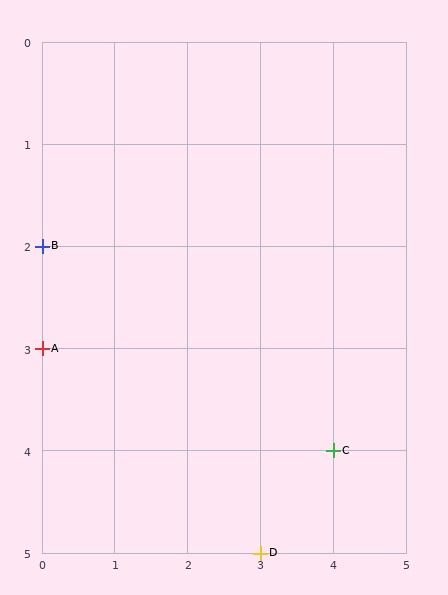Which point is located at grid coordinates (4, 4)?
Point C is at (4, 4).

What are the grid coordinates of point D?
Point D is at grid coordinates (3, 5).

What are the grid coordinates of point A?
Point A is at grid coordinates (0, 3).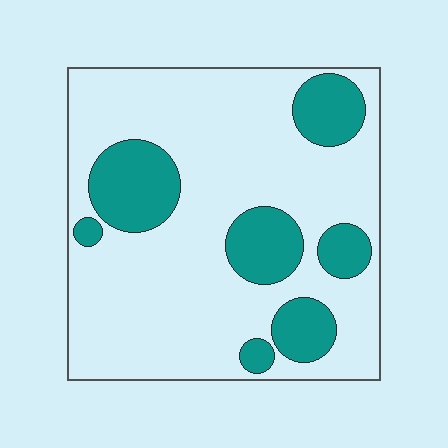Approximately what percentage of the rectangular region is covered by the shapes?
Approximately 25%.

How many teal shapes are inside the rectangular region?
7.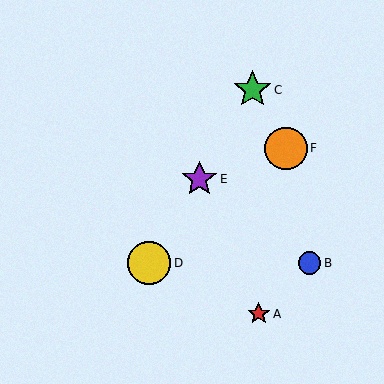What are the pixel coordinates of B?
Object B is at (310, 263).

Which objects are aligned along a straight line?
Objects C, D, E are aligned along a straight line.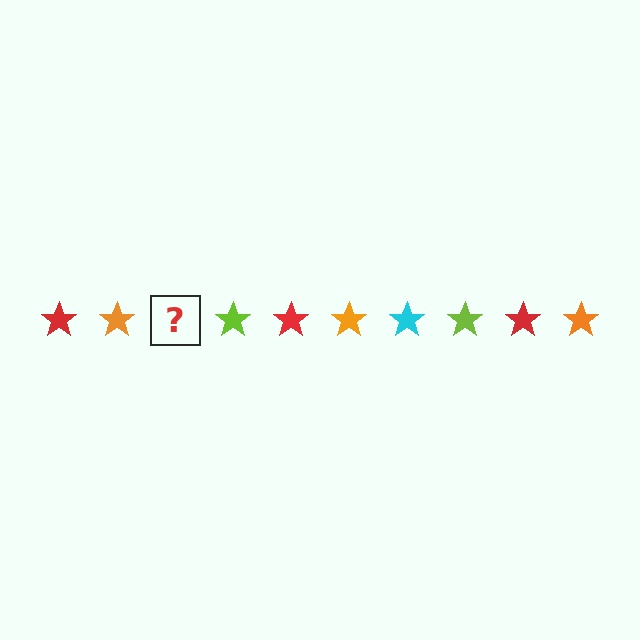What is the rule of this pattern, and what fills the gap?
The rule is that the pattern cycles through red, orange, cyan, lime stars. The gap should be filled with a cyan star.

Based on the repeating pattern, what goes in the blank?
The blank should be a cyan star.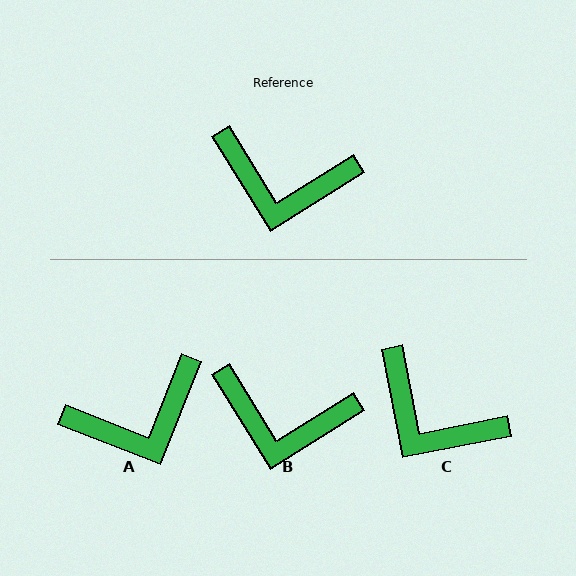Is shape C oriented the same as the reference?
No, it is off by about 21 degrees.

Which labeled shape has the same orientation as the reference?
B.